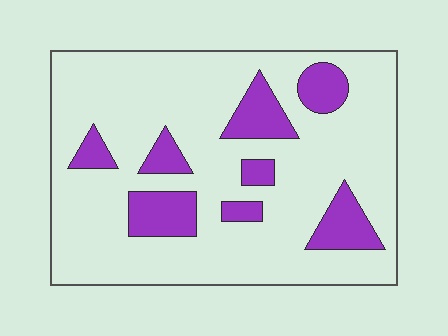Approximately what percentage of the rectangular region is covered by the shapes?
Approximately 20%.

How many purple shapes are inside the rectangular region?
8.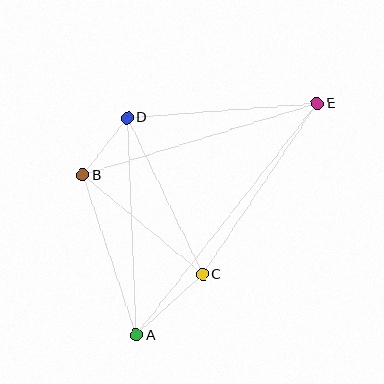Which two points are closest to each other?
Points B and D are closest to each other.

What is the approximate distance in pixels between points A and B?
The distance between A and B is approximately 169 pixels.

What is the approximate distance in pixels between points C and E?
The distance between C and E is approximately 206 pixels.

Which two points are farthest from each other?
Points A and E are farthest from each other.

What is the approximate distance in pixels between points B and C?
The distance between B and C is approximately 155 pixels.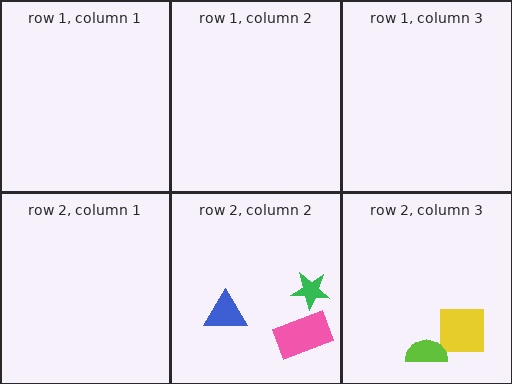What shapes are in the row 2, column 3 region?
The yellow square, the lime semicircle.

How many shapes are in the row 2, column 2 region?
3.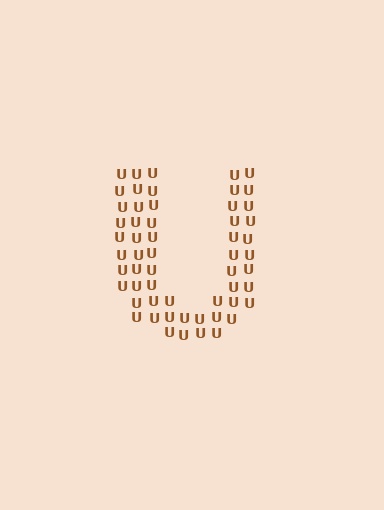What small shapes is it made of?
It is made of small letter U's.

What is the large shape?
The large shape is the letter U.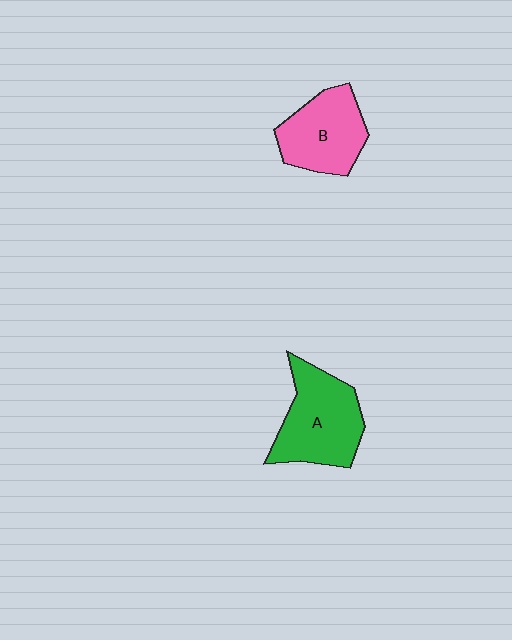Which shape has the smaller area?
Shape B (pink).